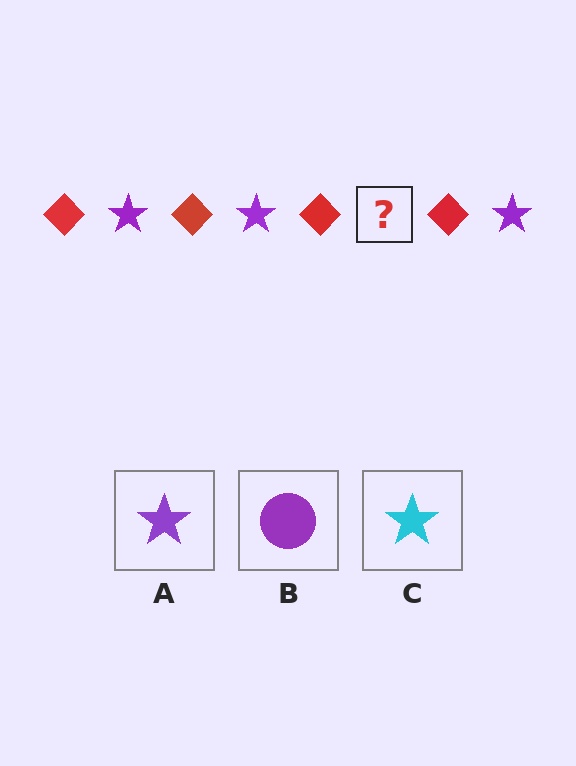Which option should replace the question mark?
Option A.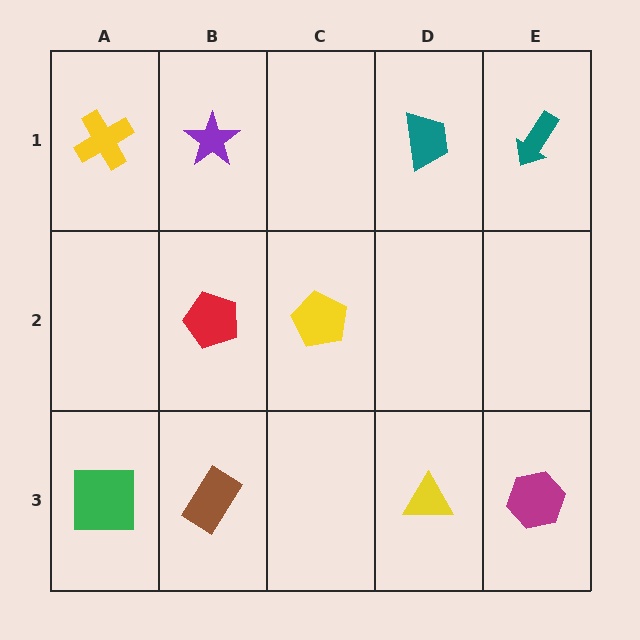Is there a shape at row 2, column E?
No, that cell is empty.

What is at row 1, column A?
A yellow cross.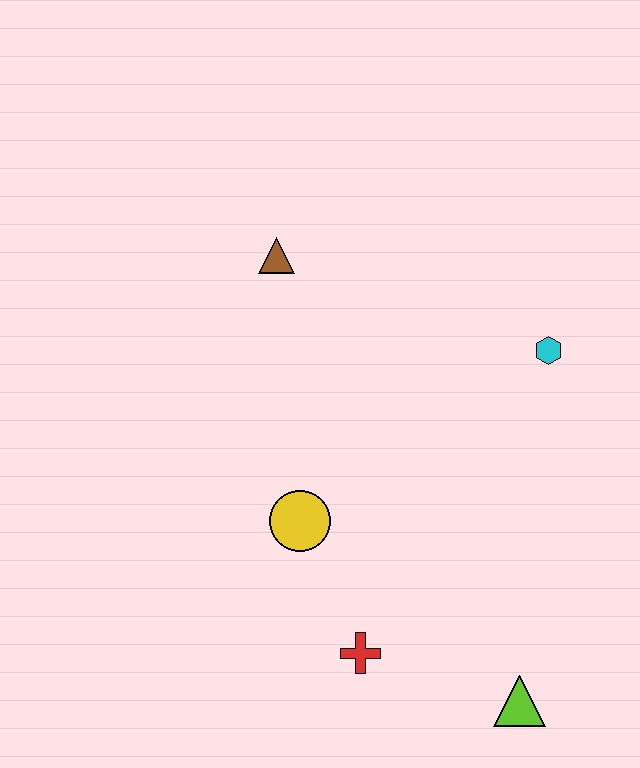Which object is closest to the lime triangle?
The red cross is closest to the lime triangle.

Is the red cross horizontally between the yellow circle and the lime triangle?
Yes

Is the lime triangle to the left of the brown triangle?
No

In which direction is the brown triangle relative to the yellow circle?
The brown triangle is above the yellow circle.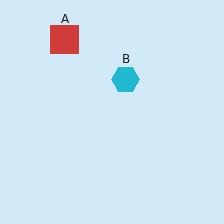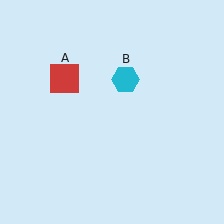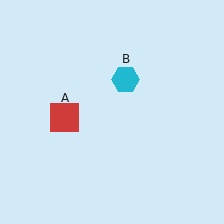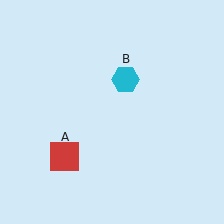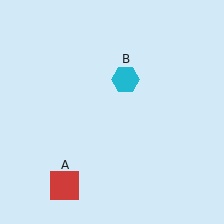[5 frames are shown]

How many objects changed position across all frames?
1 object changed position: red square (object A).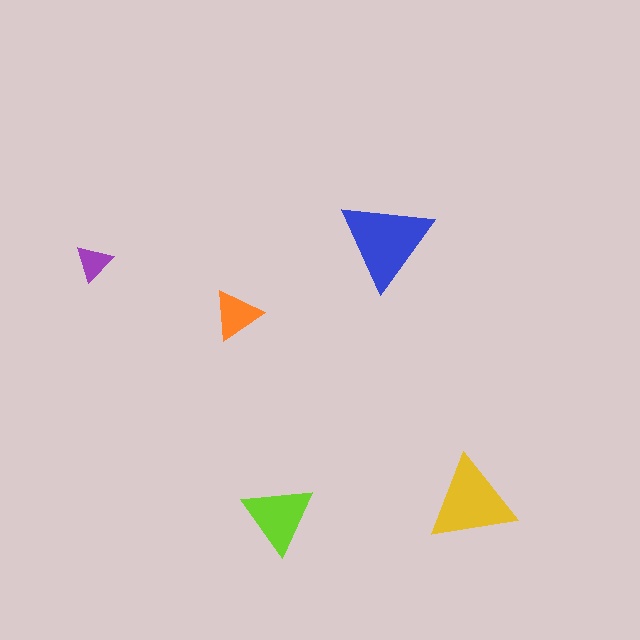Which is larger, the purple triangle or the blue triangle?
The blue one.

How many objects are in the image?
There are 5 objects in the image.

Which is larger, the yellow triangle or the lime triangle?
The yellow one.